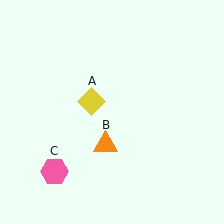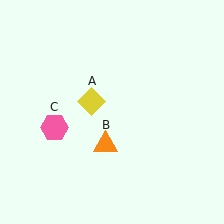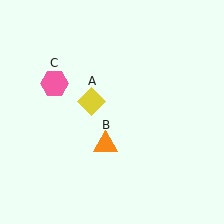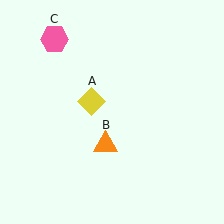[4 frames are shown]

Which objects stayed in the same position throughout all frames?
Yellow diamond (object A) and orange triangle (object B) remained stationary.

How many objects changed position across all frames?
1 object changed position: pink hexagon (object C).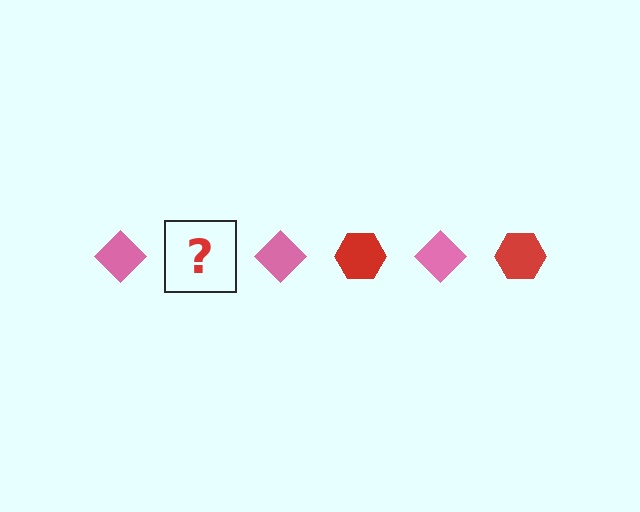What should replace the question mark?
The question mark should be replaced with a red hexagon.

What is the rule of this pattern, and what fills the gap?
The rule is that the pattern alternates between pink diamond and red hexagon. The gap should be filled with a red hexagon.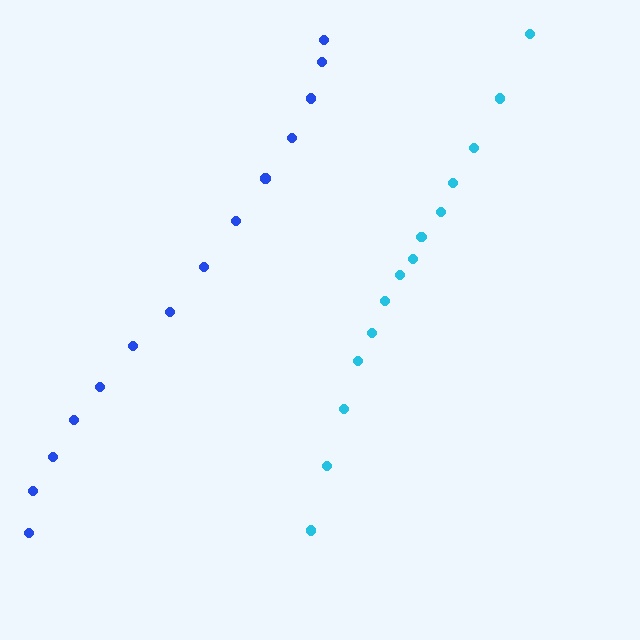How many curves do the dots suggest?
There are 2 distinct paths.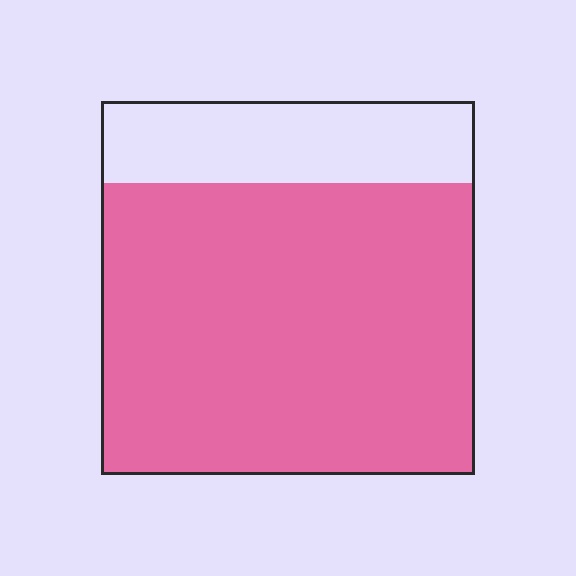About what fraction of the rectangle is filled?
About four fifths (4/5).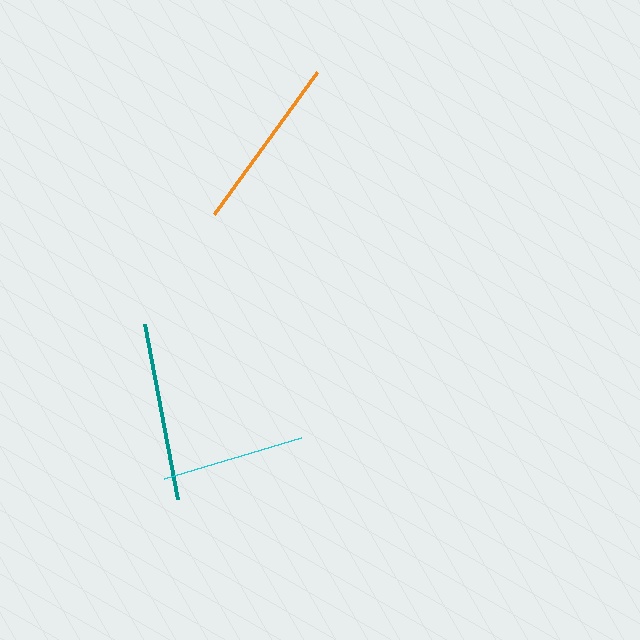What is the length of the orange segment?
The orange segment is approximately 176 pixels long.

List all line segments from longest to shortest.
From longest to shortest: teal, orange, cyan.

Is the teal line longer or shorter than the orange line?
The teal line is longer than the orange line.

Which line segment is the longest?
The teal line is the longest at approximately 178 pixels.